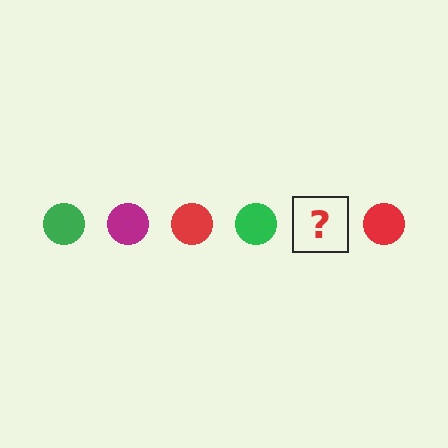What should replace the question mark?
The question mark should be replaced with a magenta circle.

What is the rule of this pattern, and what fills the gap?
The rule is that the pattern cycles through green, magenta, red circles. The gap should be filled with a magenta circle.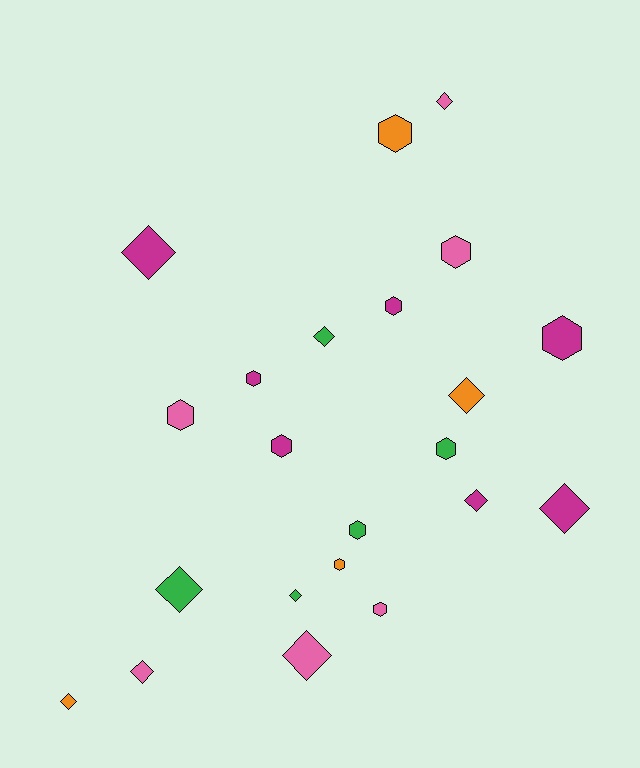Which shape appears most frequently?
Diamond, with 11 objects.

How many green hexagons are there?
There are 2 green hexagons.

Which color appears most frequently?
Magenta, with 7 objects.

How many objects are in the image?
There are 22 objects.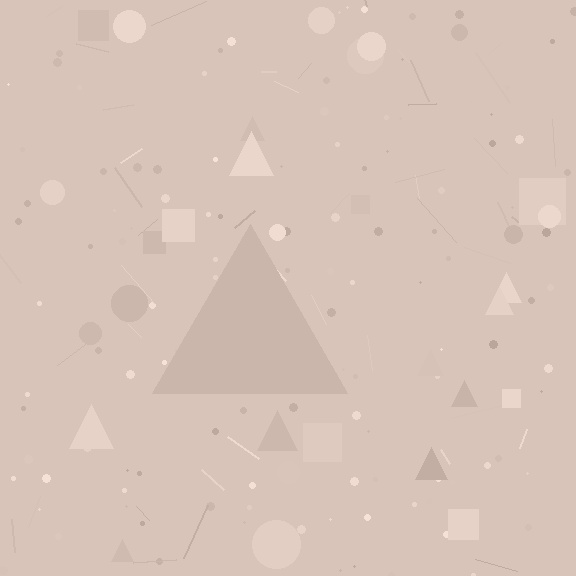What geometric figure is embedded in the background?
A triangle is embedded in the background.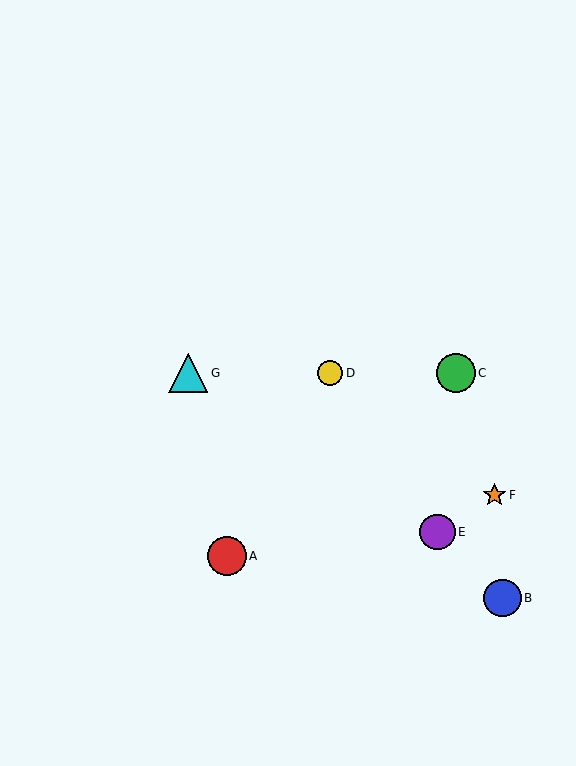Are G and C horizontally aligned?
Yes, both are at y≈373.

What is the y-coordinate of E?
Object E is at y≈532.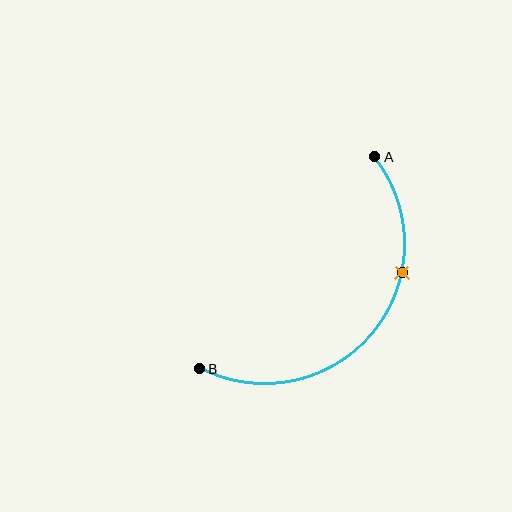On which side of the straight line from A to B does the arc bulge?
The arc bulges below and to the right of the straight line connecting A and B.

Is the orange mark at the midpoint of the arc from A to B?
No. The orange mark lies on the arc but is closer to endpoint A. The arc midpoint would be at the point on the curve equidistant along the arc from both A and B.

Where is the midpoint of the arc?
The arc midpoint is the point on the curve farthest from the straight line joining A and B. It sits below and to the right of that line.